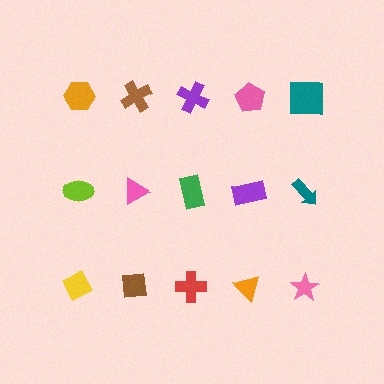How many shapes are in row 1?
5 shapes.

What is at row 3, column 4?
An orange triangle.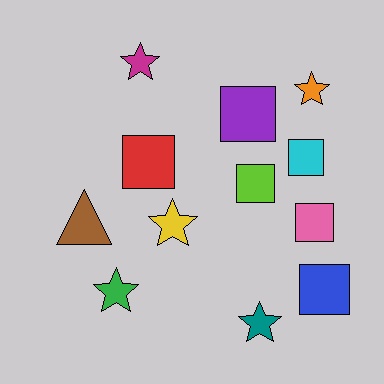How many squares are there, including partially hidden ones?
There are 6 squares.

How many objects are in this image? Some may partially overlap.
There are 12 objects.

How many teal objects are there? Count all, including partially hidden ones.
There is 1 teal object.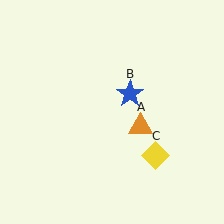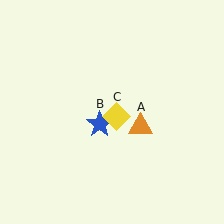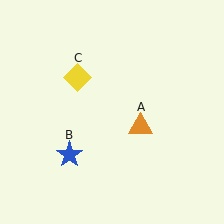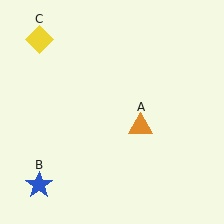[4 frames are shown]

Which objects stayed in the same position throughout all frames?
Orange triangle (object A) remained stationary.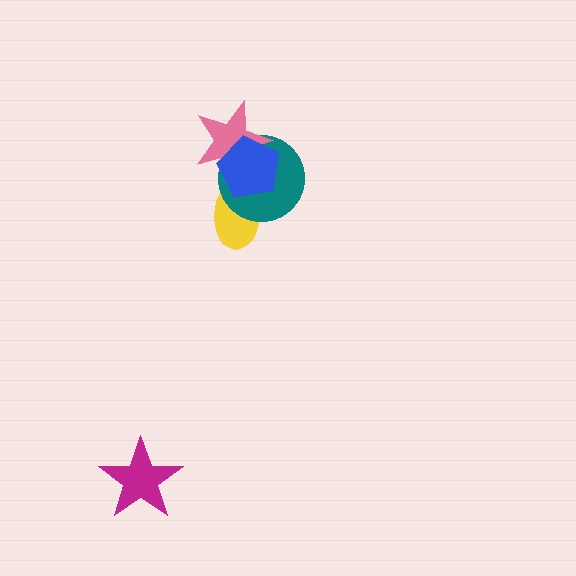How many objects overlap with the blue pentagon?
3 objects overlap with the blue pentagon.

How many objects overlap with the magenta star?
0 objects overlap with the magenta star.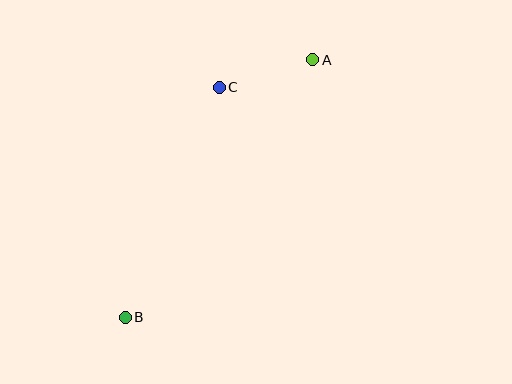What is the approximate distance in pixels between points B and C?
The distance between B and C is approximately 248 pixels.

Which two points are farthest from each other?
Points A and B are farthest from each other.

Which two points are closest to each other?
Points A and C are closest to each other.